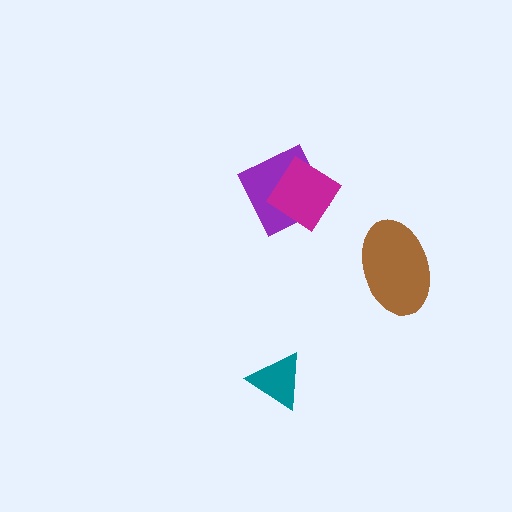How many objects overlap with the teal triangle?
0 objects overlap with the teal triangle.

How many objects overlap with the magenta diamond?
1 object overlaps with the magenta diamond.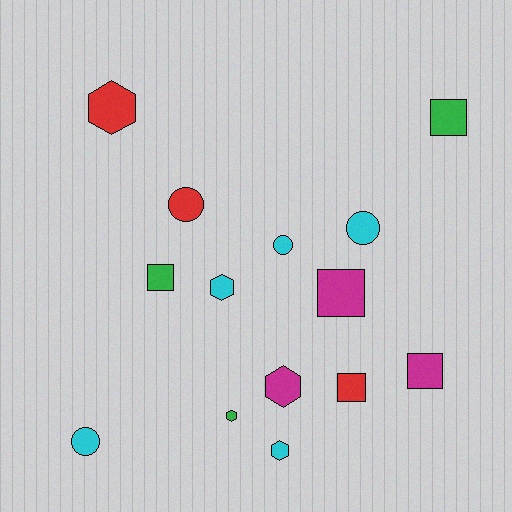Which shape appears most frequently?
Square, with 5 objects.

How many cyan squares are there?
There are no cyan squares.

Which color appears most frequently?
Cyan, with 5 objects.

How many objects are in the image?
There are 14 objects.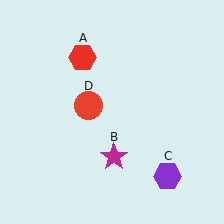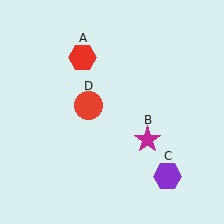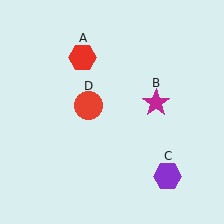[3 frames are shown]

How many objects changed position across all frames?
1 object changed position: magenta star (object B).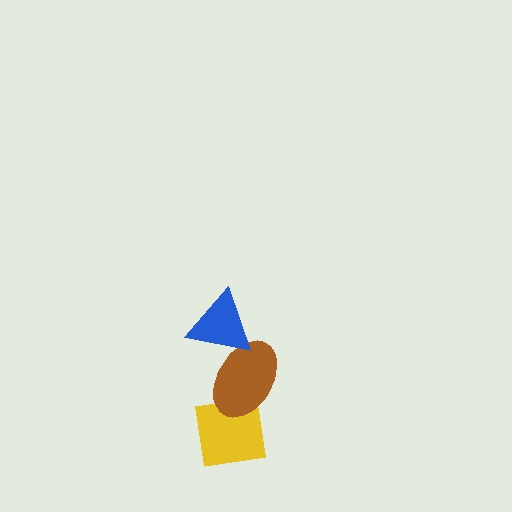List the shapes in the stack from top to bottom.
From top to bottom: the blue triangle, the brown ellipse, the yellow square.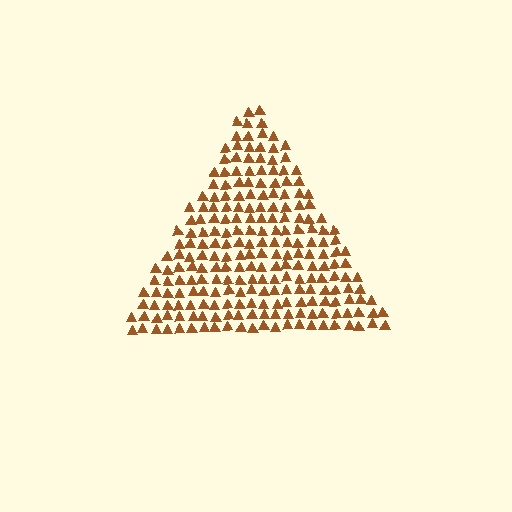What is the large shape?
The large shape is a triangle.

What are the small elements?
The small elements are triangles.